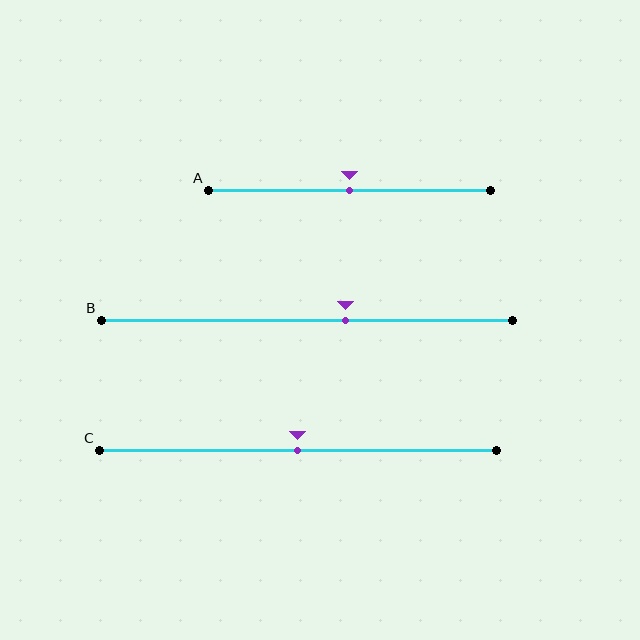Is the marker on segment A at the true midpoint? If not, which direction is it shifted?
Yes, the marker on segment A is at the true midpoint.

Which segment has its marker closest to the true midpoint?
Segment A has its marker closest to the true midpoint.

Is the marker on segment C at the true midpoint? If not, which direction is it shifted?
Yes, the marker on segment C is at the true midpoint.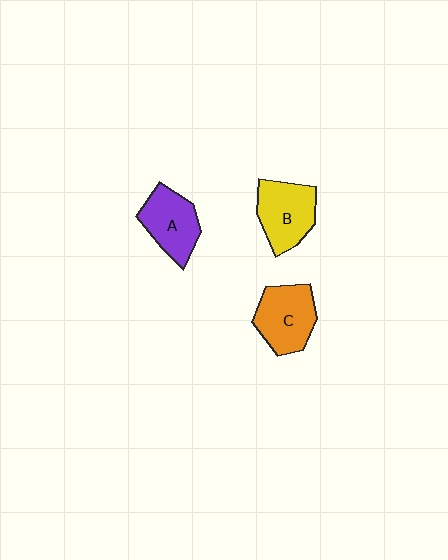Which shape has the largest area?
Shape C (orange).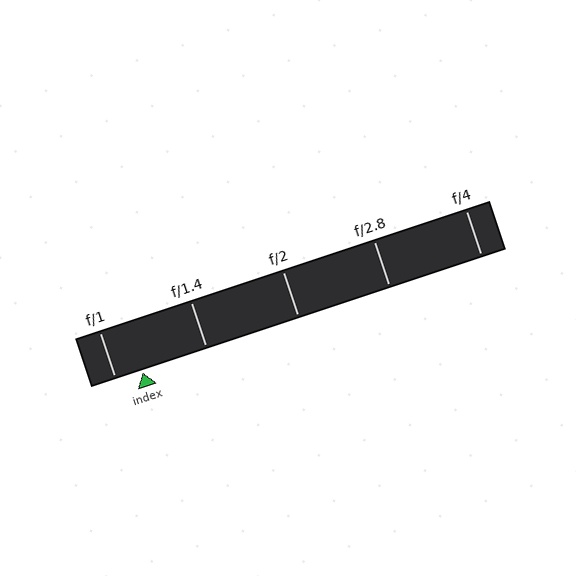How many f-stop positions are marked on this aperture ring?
There are 5 f-stop positions marked.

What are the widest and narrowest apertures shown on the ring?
The widest aperture shown is f/1 and the narrowest is f/4.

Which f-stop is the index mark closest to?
The index mark is closest to f/1.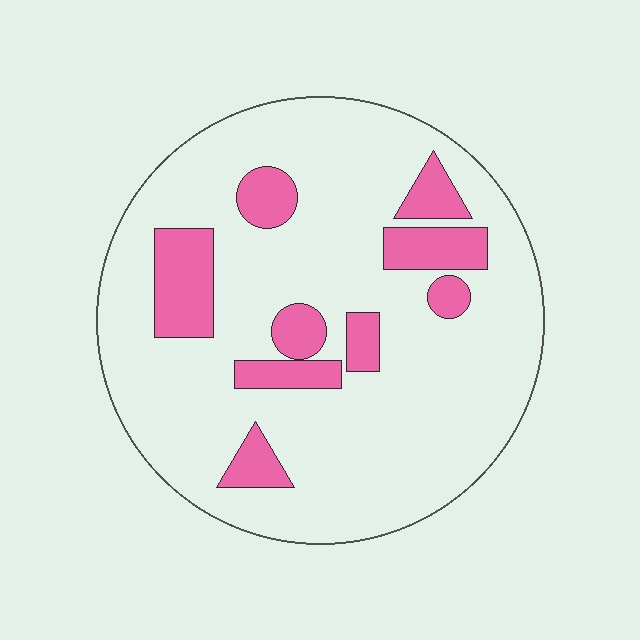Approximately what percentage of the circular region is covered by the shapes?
Approximately 20%.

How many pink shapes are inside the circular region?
9.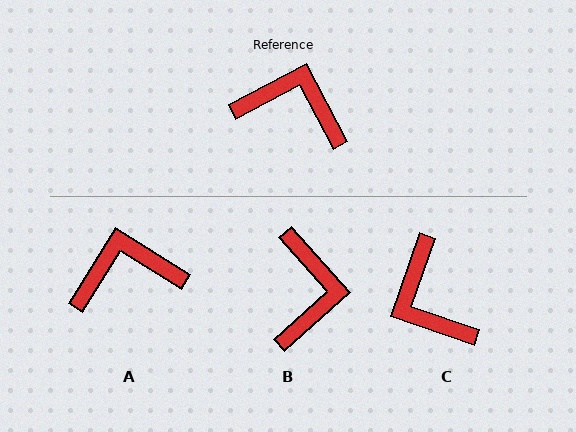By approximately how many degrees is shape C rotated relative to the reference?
Approximately 133 degrees counter-clockwise.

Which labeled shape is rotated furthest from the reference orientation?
C, about 133 degrees away.